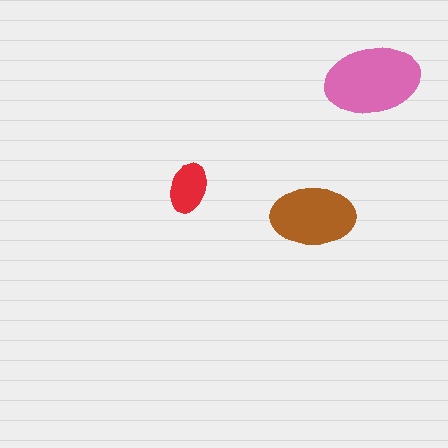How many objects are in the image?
There are 3 objects in the image.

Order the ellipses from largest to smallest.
the pink one, the brown one, the red one.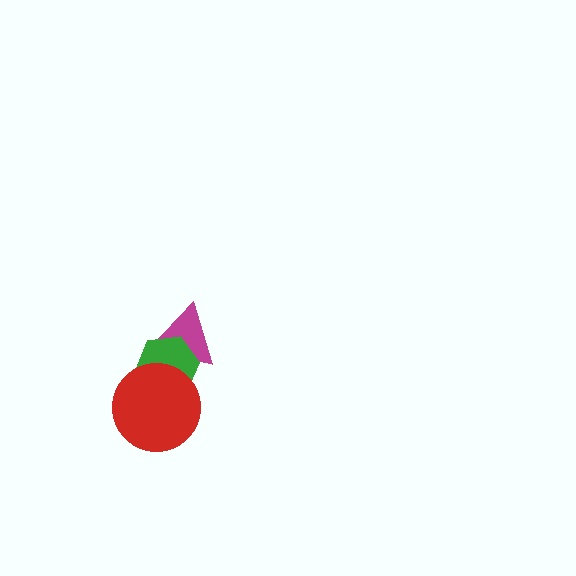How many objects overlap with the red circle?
1 object overlaps with the red circle.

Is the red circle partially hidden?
No, no other shape covers it.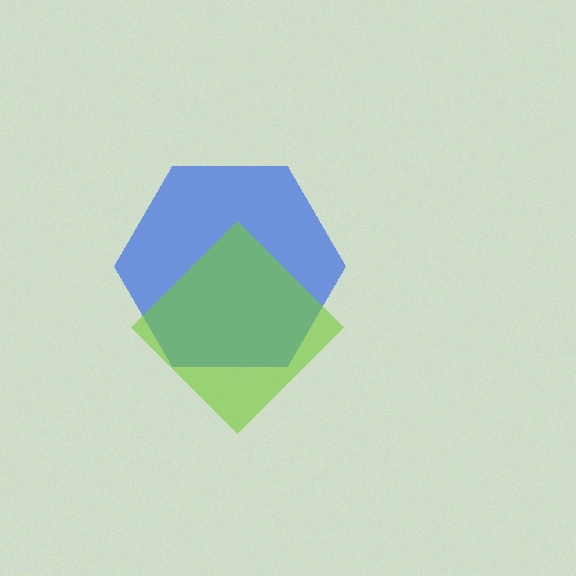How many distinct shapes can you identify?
There are 2 distinct shapes: a blue hexagon, a lime diamond.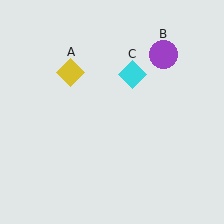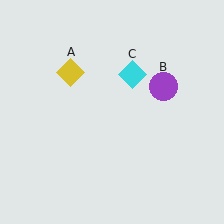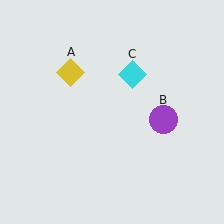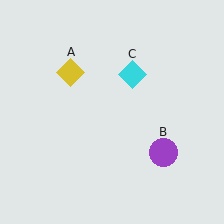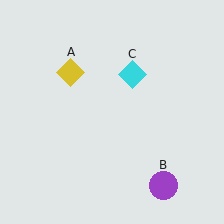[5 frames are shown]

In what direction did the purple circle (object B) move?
The purple circle (object B) moved down.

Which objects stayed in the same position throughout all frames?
Yellow diamond (object A) and cyan diamond (object C) remained stationary.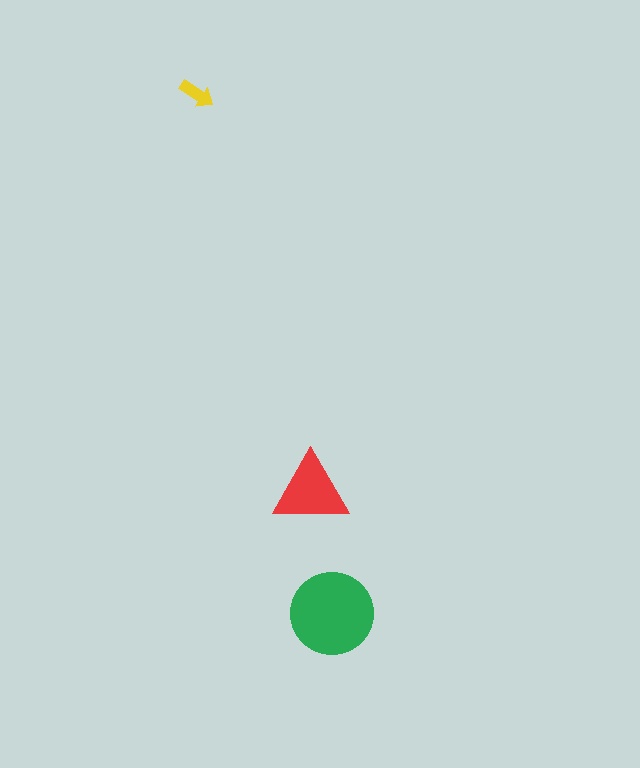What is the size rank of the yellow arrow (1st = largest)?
3rd.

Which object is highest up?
The yellow arrow is topmost.